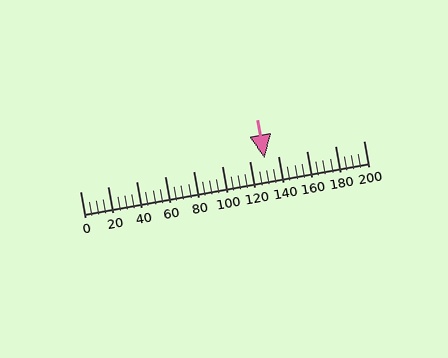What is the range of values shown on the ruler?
The ruler shows values from 0 to 200.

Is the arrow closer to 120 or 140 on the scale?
The arrow is closer to 140.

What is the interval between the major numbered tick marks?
The major tick marks are spaced 20 units apart.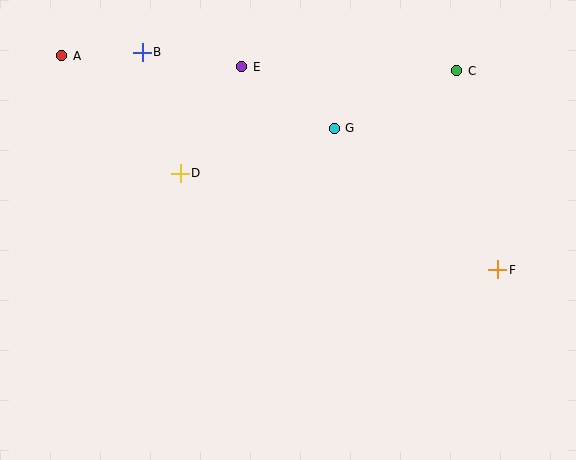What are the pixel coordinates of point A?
Point A is at (62, 56).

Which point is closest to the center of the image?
Point G at (334, 128) is closest to the center.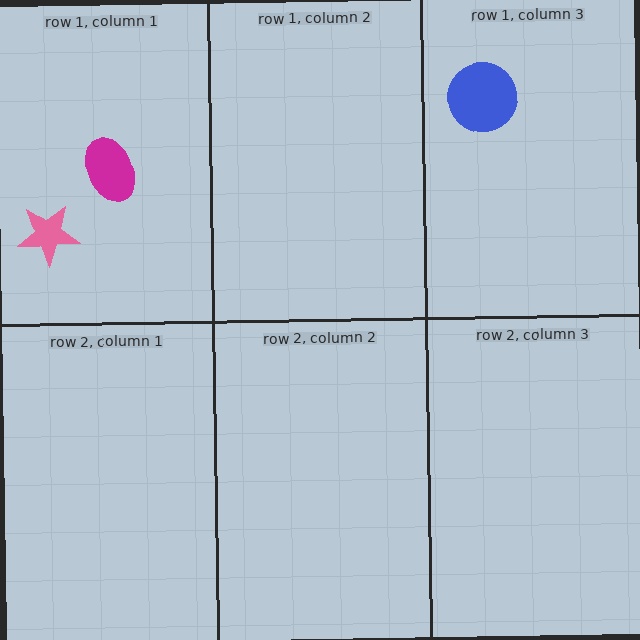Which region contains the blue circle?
The row 1, column 3 region.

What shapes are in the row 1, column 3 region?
The blue circle.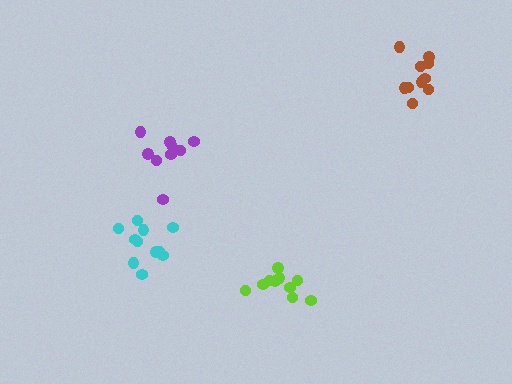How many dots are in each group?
Group 1: 9 dots, Group 2: 10 dots, Group 3: 11 dots, Group 4: 10 dots (40 total).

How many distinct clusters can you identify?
There are 4 distinct clusters.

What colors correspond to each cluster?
The clusters are colored: purple, brown, cyan, lime.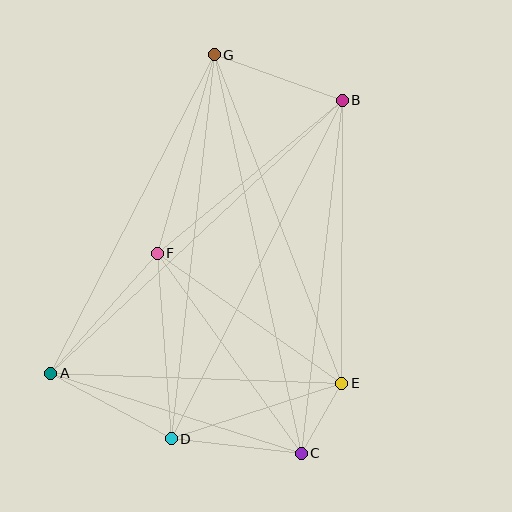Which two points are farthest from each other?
Points C and G are farthest from each other.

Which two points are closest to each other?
Points C and E are closest to each other.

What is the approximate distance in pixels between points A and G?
The distance between A and G is approximately 358 pixels.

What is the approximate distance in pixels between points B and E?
The distance between B and E is approximately 283 pixels.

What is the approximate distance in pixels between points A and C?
The distance between A and C is approximately 263 pixels.